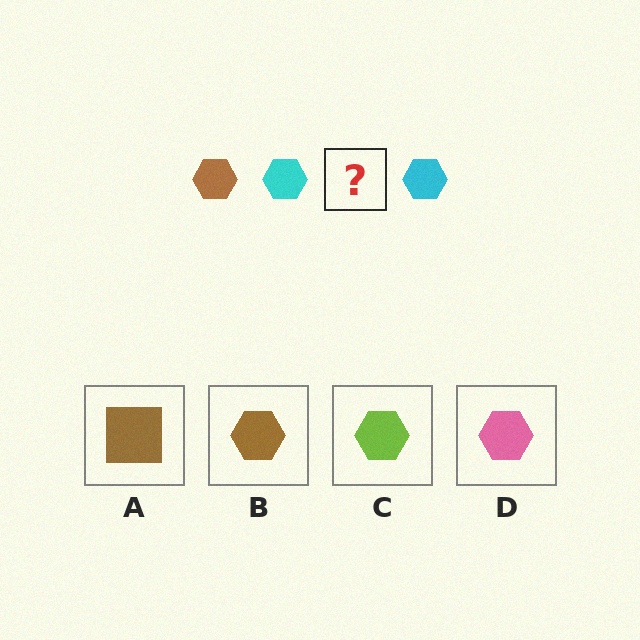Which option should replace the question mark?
Option B.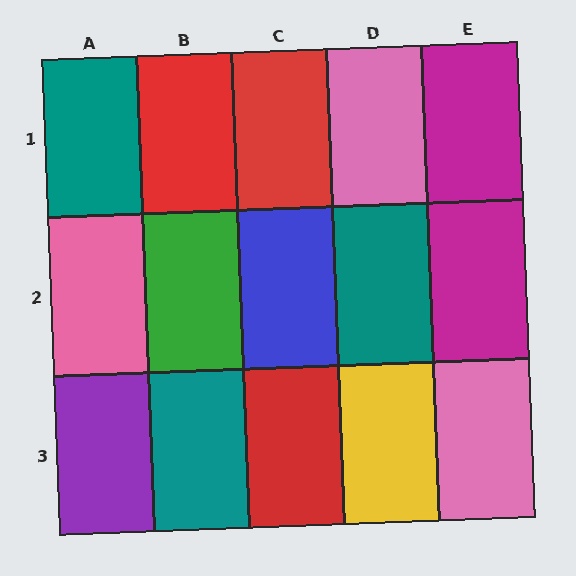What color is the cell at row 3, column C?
Red.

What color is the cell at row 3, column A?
Purple.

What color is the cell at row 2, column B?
Green.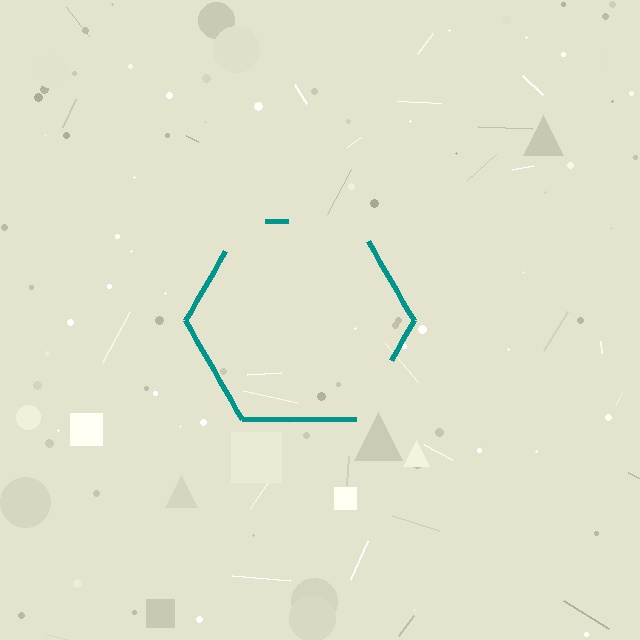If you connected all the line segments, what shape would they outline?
They would outline a hexagon.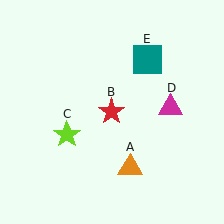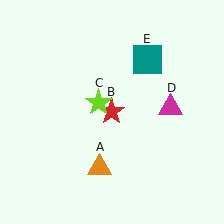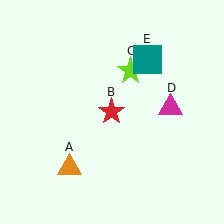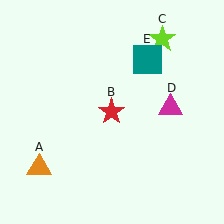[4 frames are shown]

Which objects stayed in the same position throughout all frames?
Red star (object B) and magenta triangle (object D) and teal square (object E) remained stationary.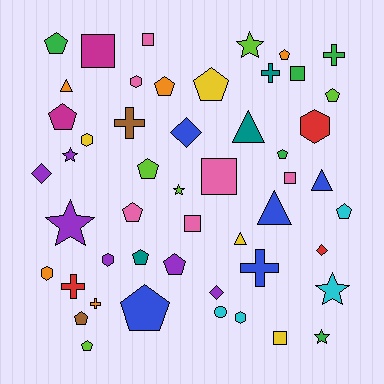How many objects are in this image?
There are 50 objects.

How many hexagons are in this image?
There are 6 hexagons.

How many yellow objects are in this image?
There are 4 yellow objects.